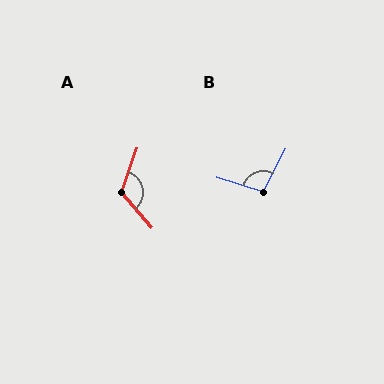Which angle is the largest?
A, at approximately 120 degrees.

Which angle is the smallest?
B, at approximately 100 degrees.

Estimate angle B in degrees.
Approximately 100 degrees.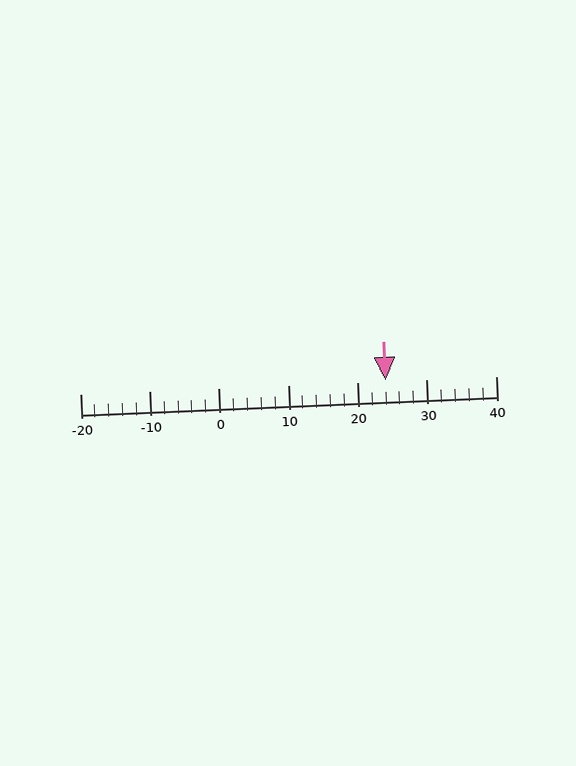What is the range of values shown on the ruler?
The ruler shows values from -20 to 40.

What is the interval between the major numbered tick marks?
The major tick marks are spaced 10 units apart.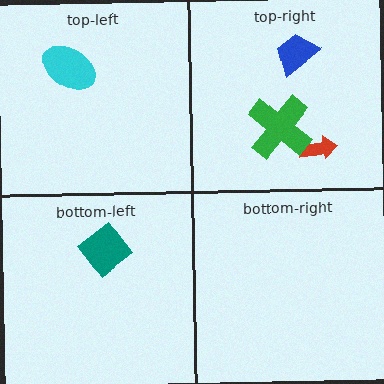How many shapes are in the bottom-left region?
1.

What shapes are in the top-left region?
The cyan ellipse.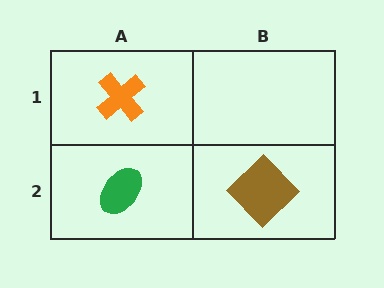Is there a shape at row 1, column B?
No, that cell is empty.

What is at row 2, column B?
A brown diamond.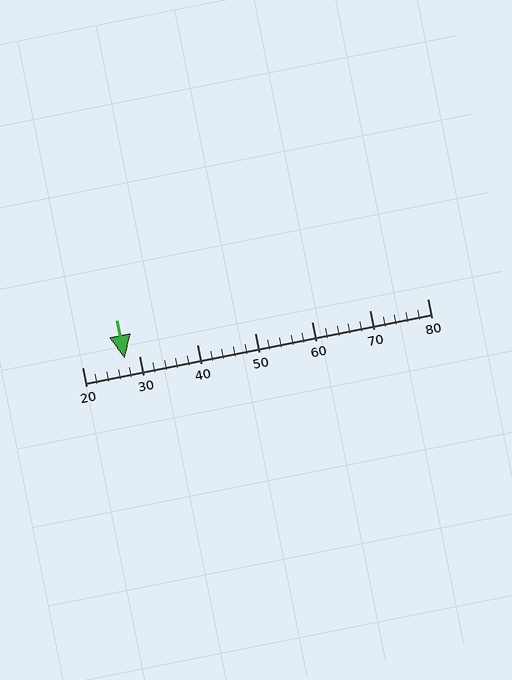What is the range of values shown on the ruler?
The ruler shows values from 20 to 80.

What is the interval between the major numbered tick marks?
The major tick marks are spaced 10 units apart.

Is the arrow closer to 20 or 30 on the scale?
The arrow is closer to 30.